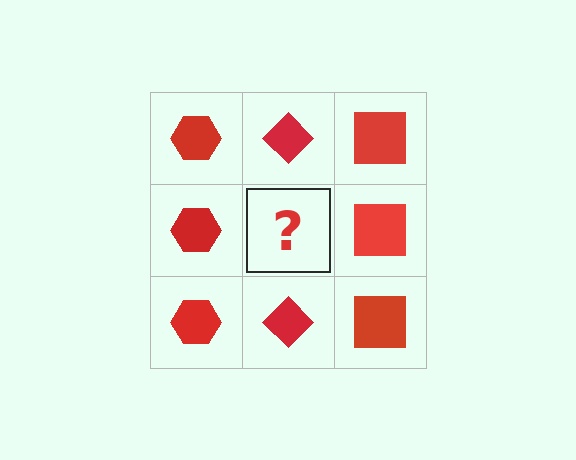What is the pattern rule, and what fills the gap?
The rule is that each column has a consistent shape. The gap should be filled with a red diamond.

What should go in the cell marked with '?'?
The missing cell should contain a red diamond.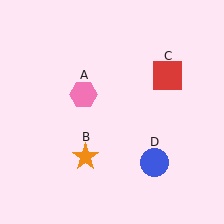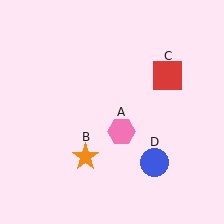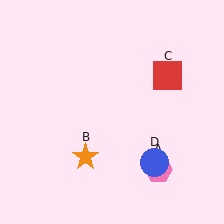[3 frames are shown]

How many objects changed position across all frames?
1 object changed position: pink hexagon (object A).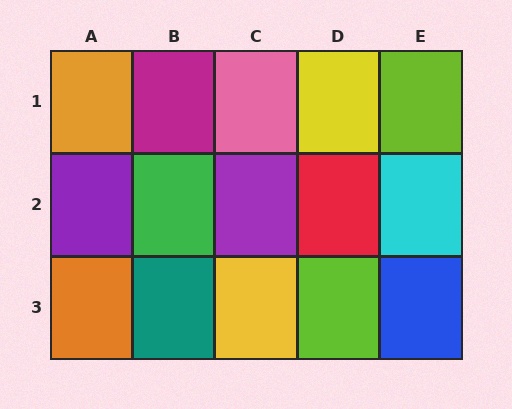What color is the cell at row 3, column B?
Teal.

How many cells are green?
1 cell is green.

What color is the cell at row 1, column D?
Yellow.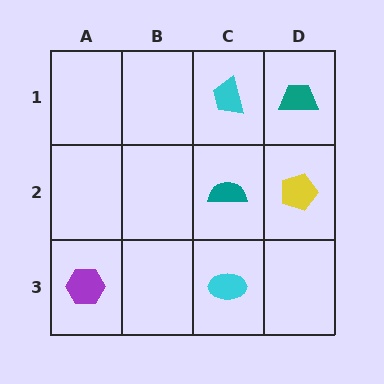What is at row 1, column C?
A cyan trapezoid.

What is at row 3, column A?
A purple hexagon.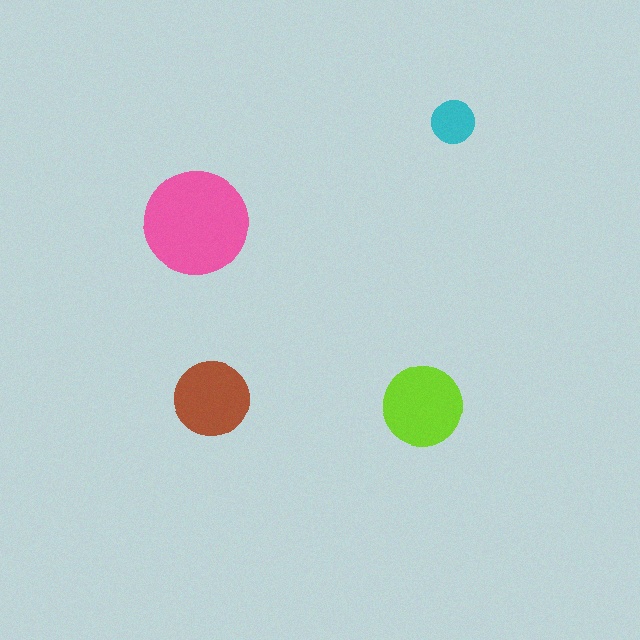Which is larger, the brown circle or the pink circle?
The pink one.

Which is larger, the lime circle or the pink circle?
The pink one.